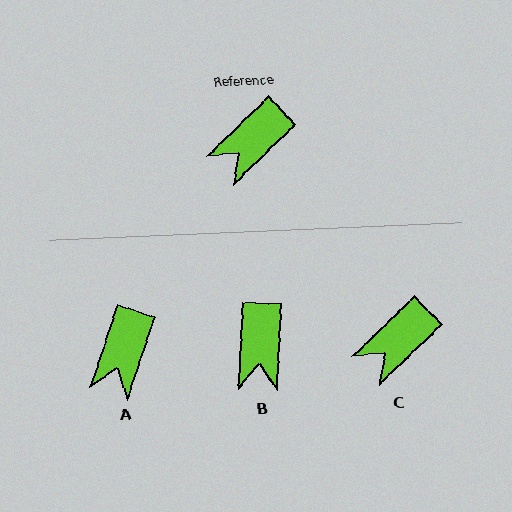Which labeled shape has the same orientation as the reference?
C.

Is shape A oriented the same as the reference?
No, it is off by about 27 degrees.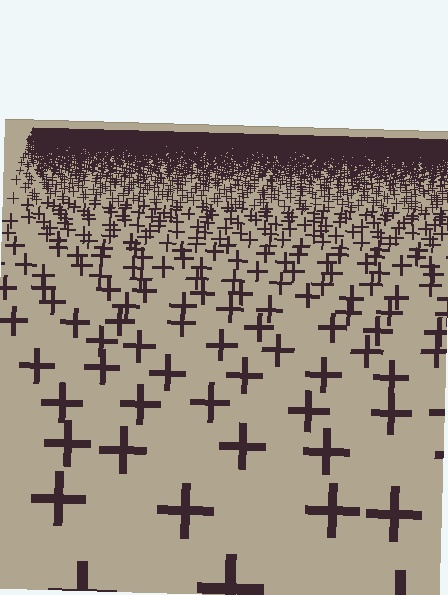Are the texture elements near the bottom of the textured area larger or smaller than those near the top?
Larger. Near the bottom, elements are closer to the viewer and appear at a bigger on-screen size.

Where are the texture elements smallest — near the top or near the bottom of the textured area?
Near the top.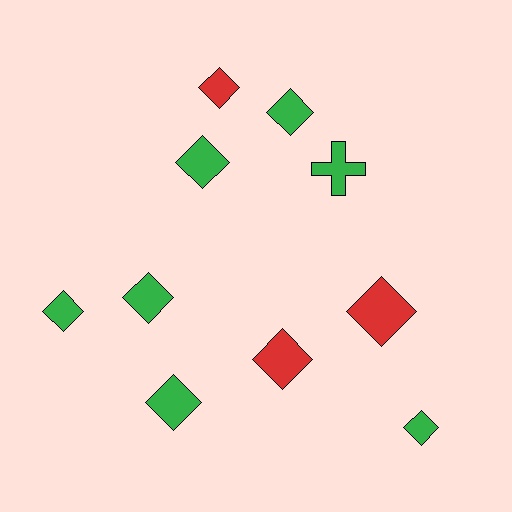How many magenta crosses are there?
There are no magenta crosses.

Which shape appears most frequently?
Diamond, with 9 objects.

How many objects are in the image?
There are 10 objects.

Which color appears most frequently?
Green, with 7 objects.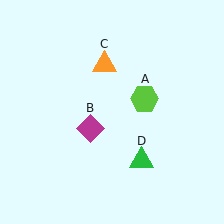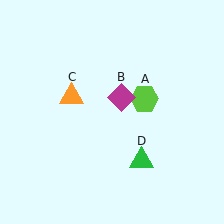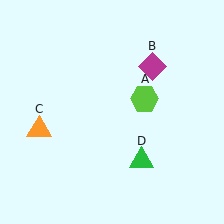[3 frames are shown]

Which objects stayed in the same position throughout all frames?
Lime hexagon (object A) and green triangle (object D) remained stationary.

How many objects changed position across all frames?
2 objects changed position: magenta diamond (object B), orange triangle (object C).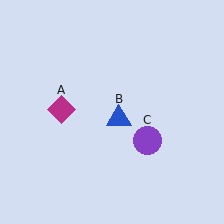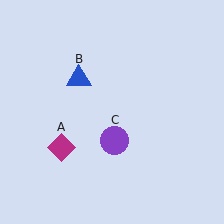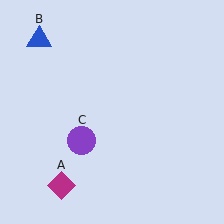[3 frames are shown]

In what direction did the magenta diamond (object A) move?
The magenta diamond (object A) moved down.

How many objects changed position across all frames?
3 objects changed position: magenta diamond (object A), blue triangle (object B), purple circle (object C).